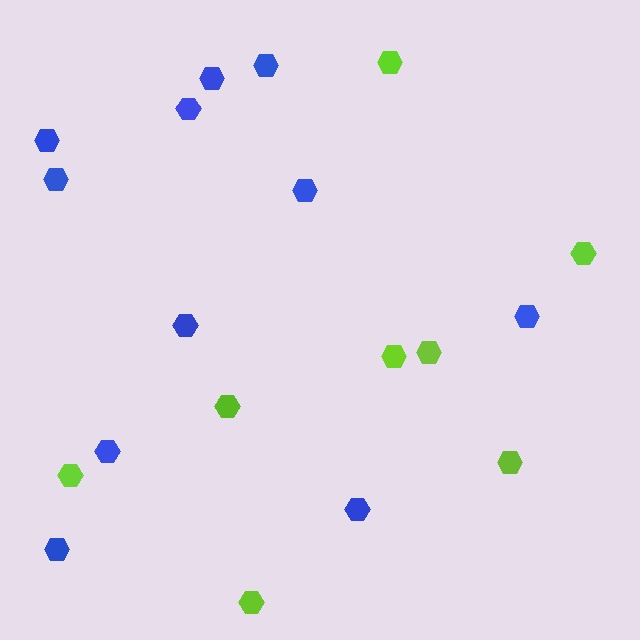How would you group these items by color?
There are 2 groups: one group of lime hexagons (8) and one group of blue hexagons (11).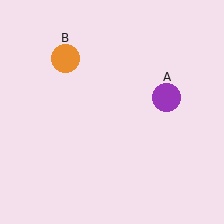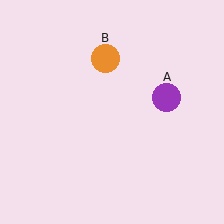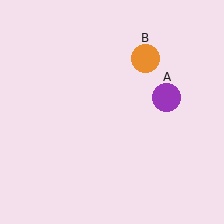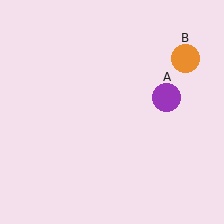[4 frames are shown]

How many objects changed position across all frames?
1 object changed position: orange circle (object B).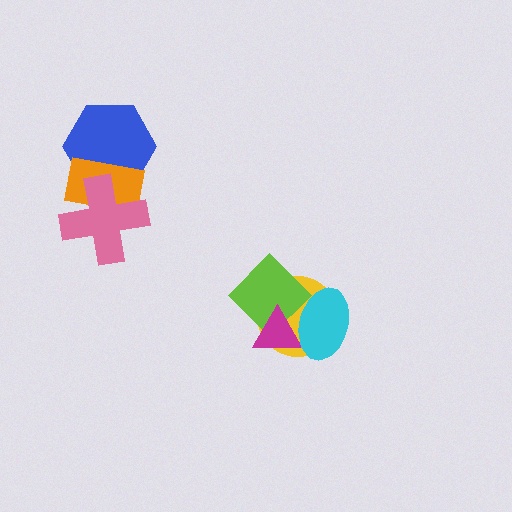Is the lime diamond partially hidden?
Yes, it is partially covered by another shape.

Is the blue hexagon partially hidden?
Yes, it is partially covered by another shape.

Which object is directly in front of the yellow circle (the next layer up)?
The lime diamond is directly in front of the yellow circle.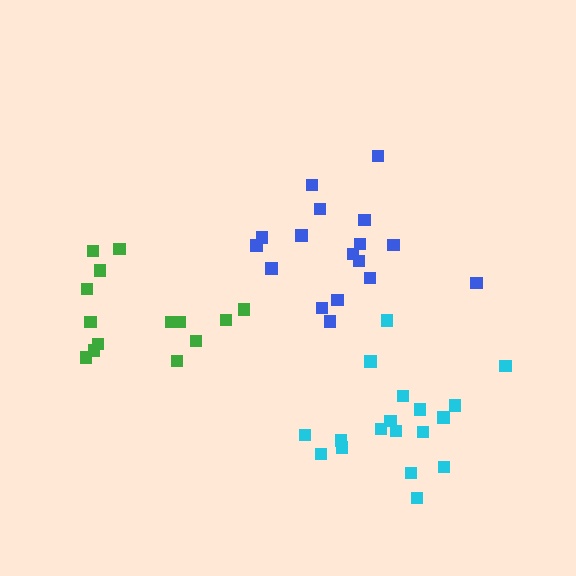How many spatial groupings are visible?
There are 3 spatial groupings.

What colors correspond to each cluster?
The clusters are colored: blue, green, cyan.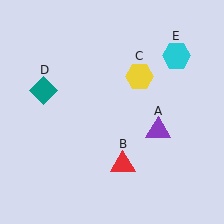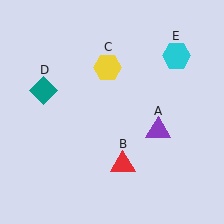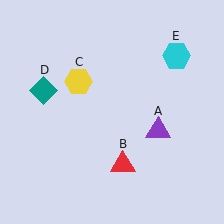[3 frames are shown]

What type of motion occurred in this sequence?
The yellow hexagon (object C) rotated counterclockwise around the center of the scene.